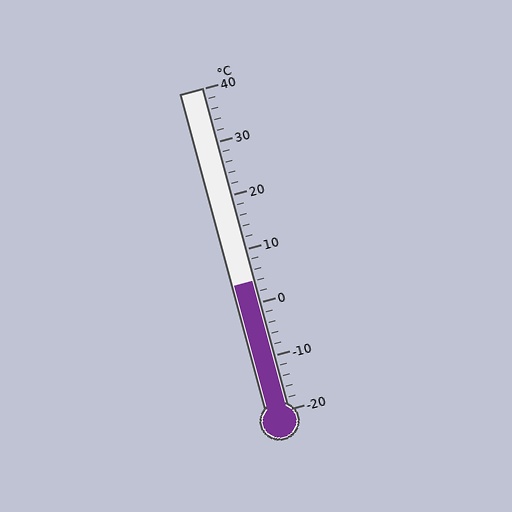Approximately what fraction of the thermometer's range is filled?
The thermometer is filled to approximately 40% of its range.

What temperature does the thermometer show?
The thermometer shows approximately 4°C.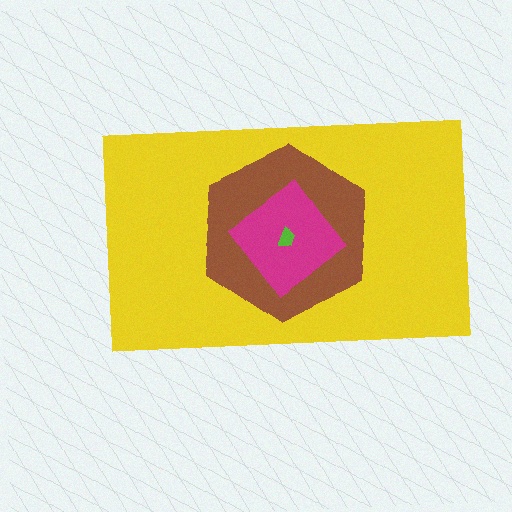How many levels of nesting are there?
4.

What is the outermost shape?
The yellow rectangle.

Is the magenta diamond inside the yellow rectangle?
Yes.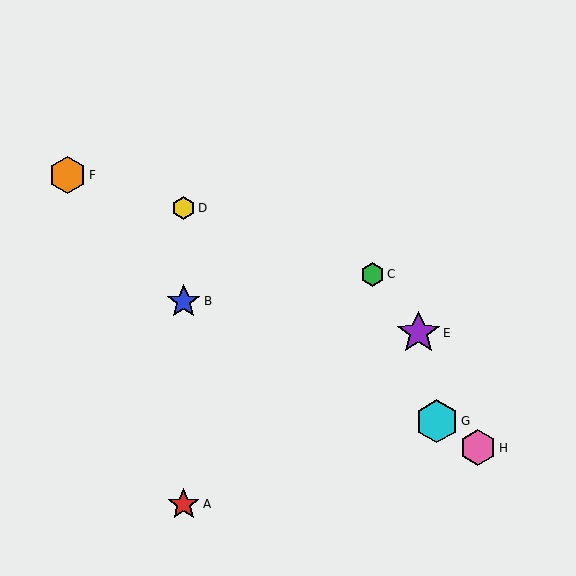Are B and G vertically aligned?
No, B is at x≈184 and G is at x≈437.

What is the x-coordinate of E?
Object E is at x≈419.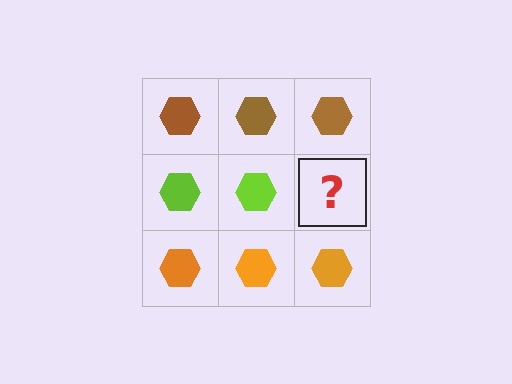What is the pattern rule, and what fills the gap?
The rule is that each row has a consistent color. The gap should be filled with a lime hexagon.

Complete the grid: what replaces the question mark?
The question mark should be replaced with a lime hexagon.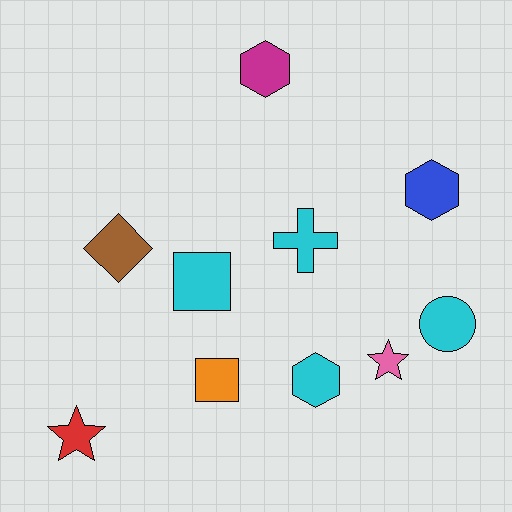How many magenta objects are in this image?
There is 1 magenta object.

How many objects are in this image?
There are 10 objects.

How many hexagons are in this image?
There are 3 hexagons.